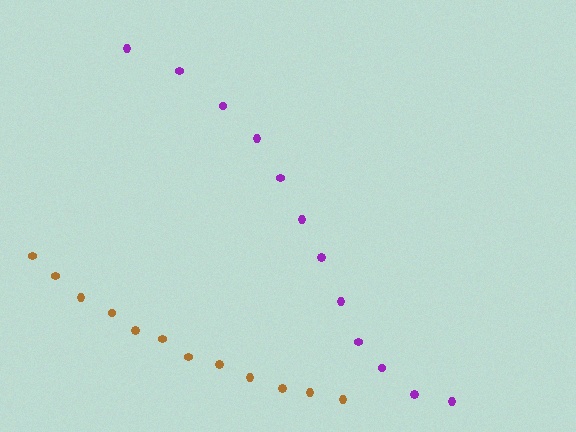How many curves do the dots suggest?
There are 2 distinct paths.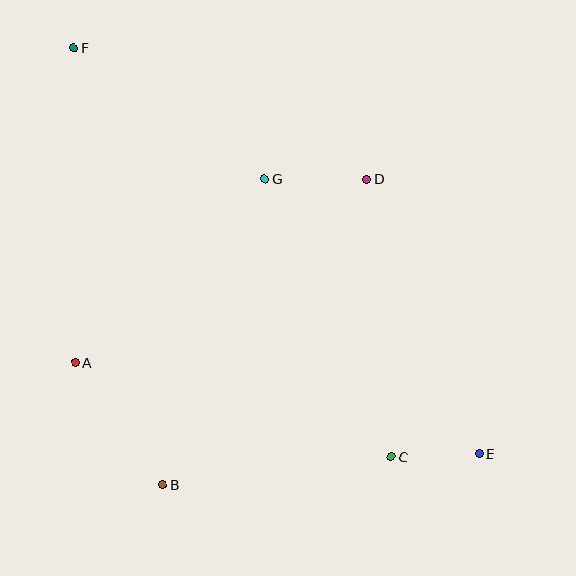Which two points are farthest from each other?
Points E and F are farthest from each other.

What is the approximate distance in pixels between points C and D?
The distance between C and D is approximately 279 pixels.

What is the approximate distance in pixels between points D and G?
The distance between D and G is approximately 102 pixels.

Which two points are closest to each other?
Points C and E are closest to each other.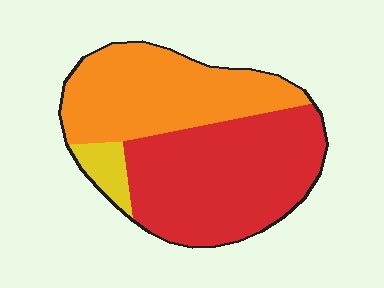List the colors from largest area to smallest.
From largest to smallest: red, orange, yellow.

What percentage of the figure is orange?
Orange covers 41% of the figure.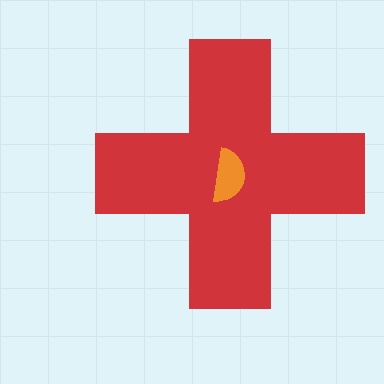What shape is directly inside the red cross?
The orange semicircle.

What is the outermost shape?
The red cross.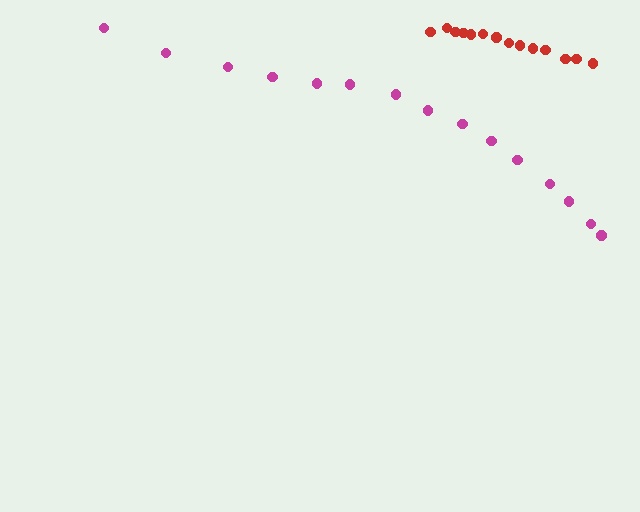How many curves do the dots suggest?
There are 2 distinct paths.